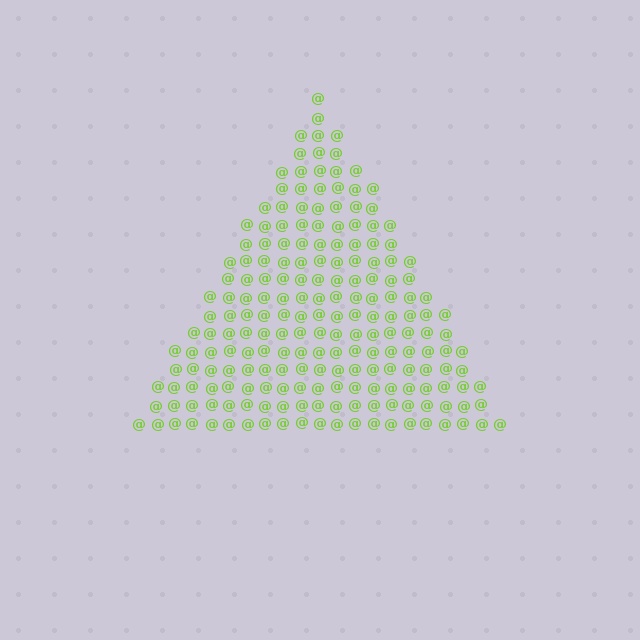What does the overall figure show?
The overall figure shows a triangle.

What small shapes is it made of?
It is made of small at signs.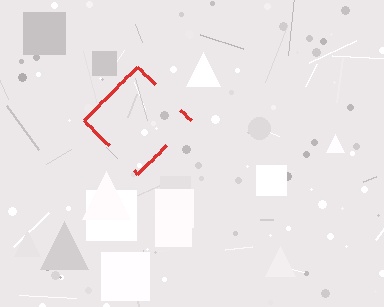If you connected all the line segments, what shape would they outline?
They would outline a diamond.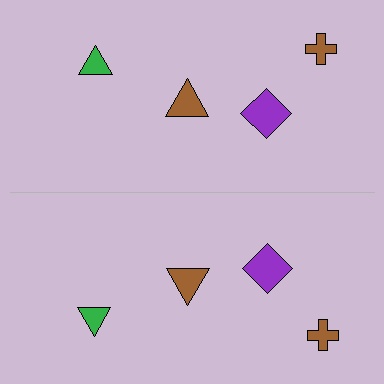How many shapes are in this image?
There are 8 shapes in this image.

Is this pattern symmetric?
Yes, this pattern has bilateral (reflection) symmetry.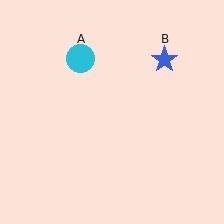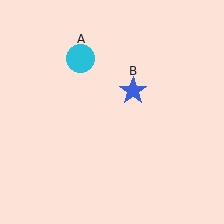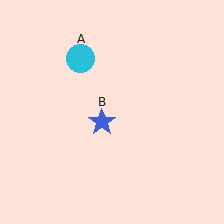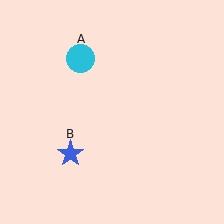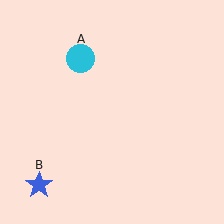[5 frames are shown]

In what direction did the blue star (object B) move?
The blue star (object B) moved down and to the left.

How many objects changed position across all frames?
1 object changed position: blue star (object B).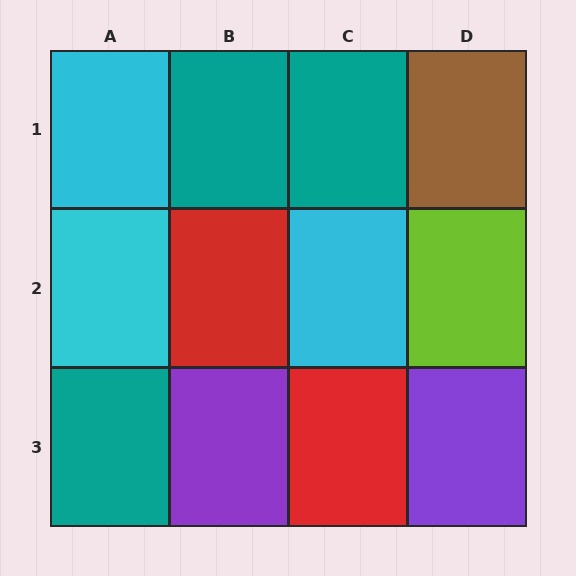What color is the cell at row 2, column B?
Red.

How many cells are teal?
3 cells are teal.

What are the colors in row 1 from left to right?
Cyan, teal, teal, brown.